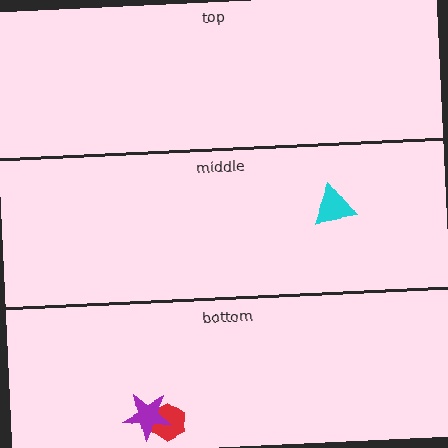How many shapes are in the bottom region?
2.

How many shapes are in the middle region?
1.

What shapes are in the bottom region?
The red hexagon, the purple star.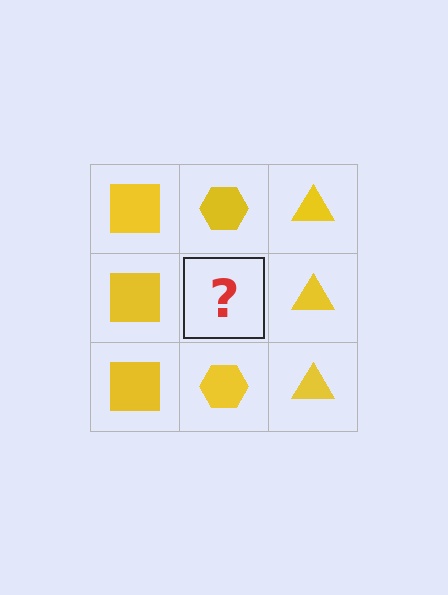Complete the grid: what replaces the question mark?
The question mark should be replaced with a yellow hexagon.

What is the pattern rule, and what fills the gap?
The rule is that each column has a consistent shape. The gap should be filled with a yellow hexagon.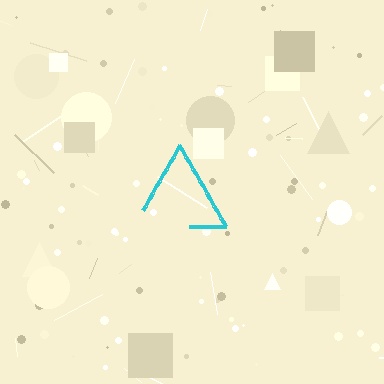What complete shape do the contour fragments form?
The contour fragments form a triangle.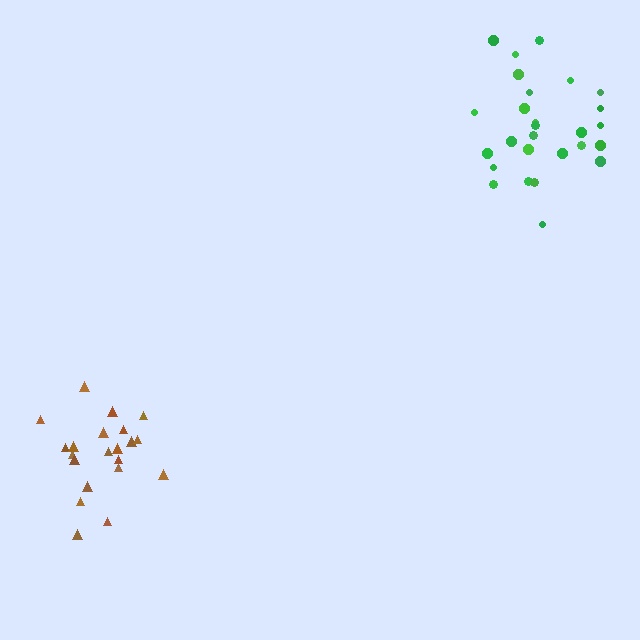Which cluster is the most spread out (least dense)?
Green.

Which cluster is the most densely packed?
Brown.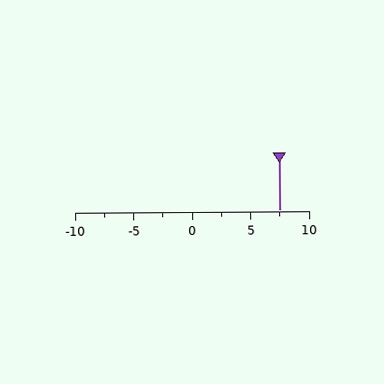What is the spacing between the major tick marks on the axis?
The major ticks are spaced 5 apart.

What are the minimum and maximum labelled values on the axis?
The axis runs from -10 to 10.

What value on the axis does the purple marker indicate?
The marker indicates approximately 7.5.